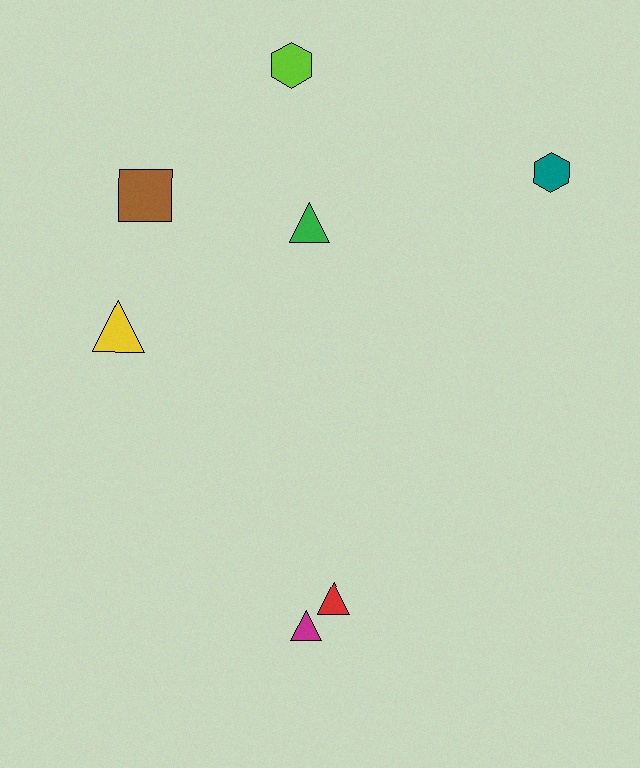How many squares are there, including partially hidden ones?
There is 1 square.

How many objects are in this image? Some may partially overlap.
There are 7 objects.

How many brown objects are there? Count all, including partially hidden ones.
There is 1 brown object.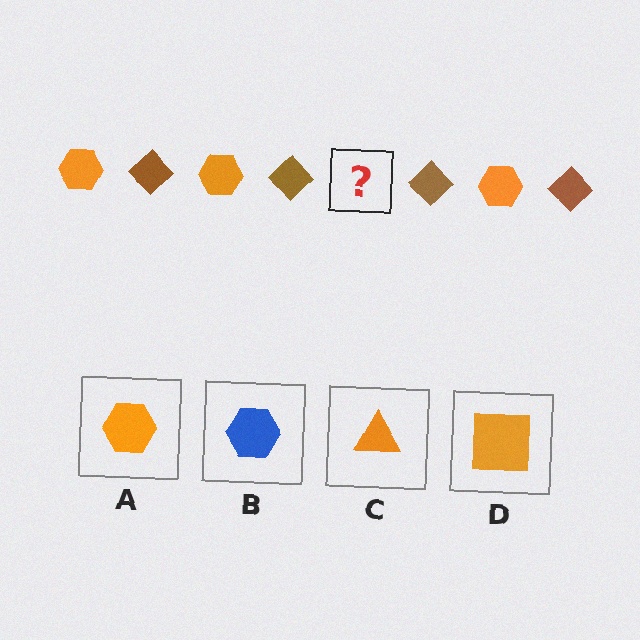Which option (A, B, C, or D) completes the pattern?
A.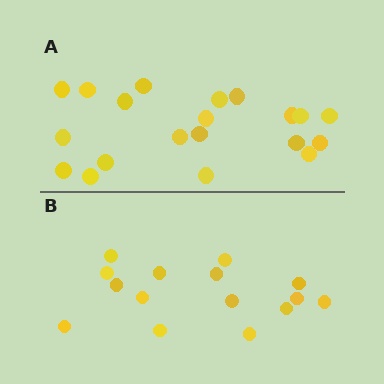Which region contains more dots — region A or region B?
Region A (the top region) has more dots.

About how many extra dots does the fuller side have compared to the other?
Region A has about 5 more dots than region B.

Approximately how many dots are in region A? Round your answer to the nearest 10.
About 20 dots.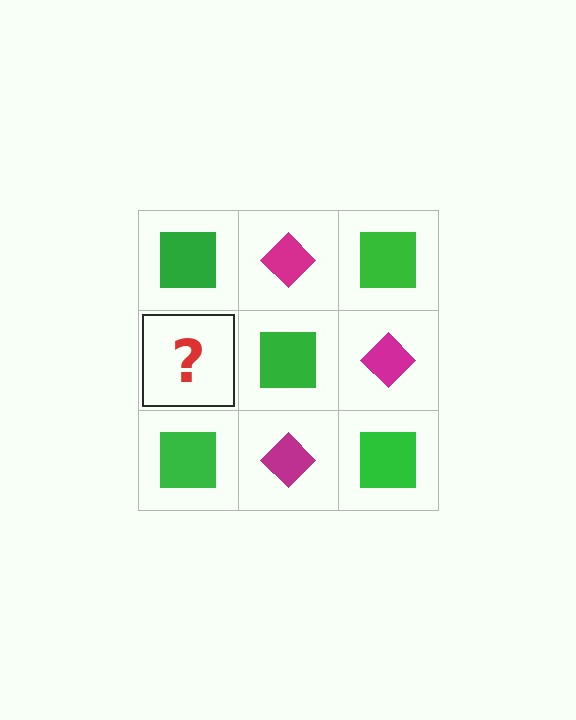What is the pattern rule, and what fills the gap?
The rule is that it alternates green square and magenta diamond in a checkerboard pattern. The gap should be filled with a magenta diamond.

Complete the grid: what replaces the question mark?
The question mark should be replaced with a magenta diamond.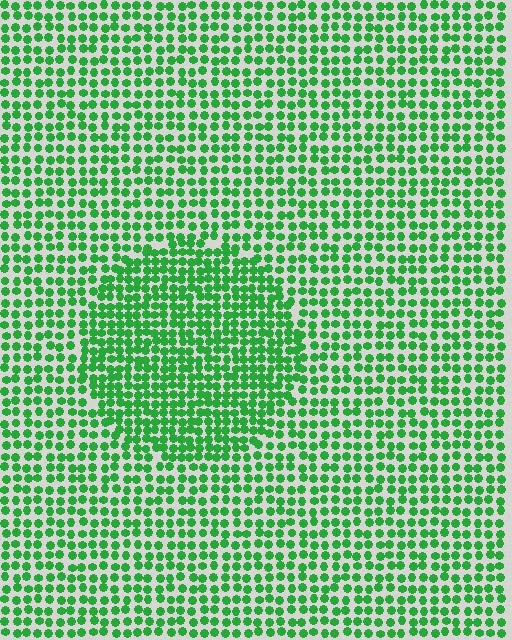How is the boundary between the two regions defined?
The boundary is defined by a change in element density (approximately 1.5x ratio). All elements are the same color, size, and shape.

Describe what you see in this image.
The image contains small green elements arranged at two different densities. A circle-shaped region is visible where the elements are more densely packed than the surrounding area.